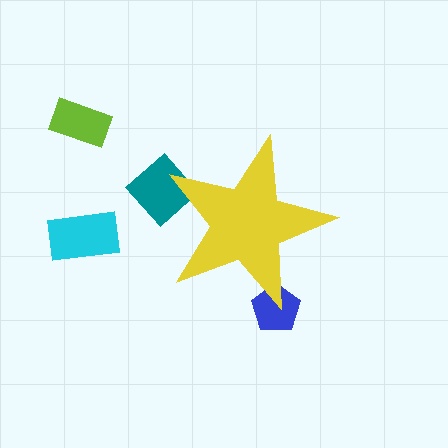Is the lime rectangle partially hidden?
No, the lime rectangle is fully visible.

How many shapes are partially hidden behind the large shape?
2 shapes are partially hidden.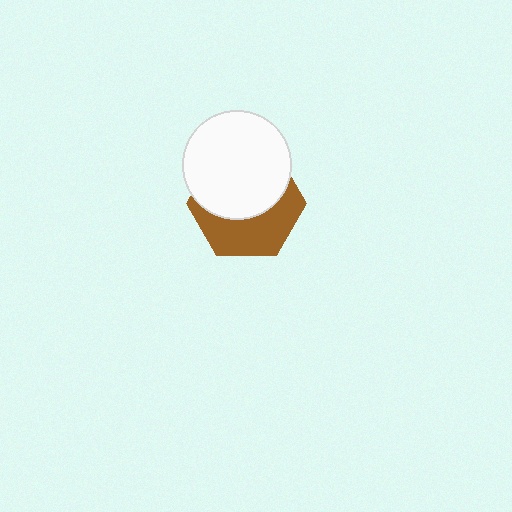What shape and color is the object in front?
The object in front is a white circle.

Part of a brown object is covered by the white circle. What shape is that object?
It is a hexagon.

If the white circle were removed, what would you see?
You would see the complete brown hexagon.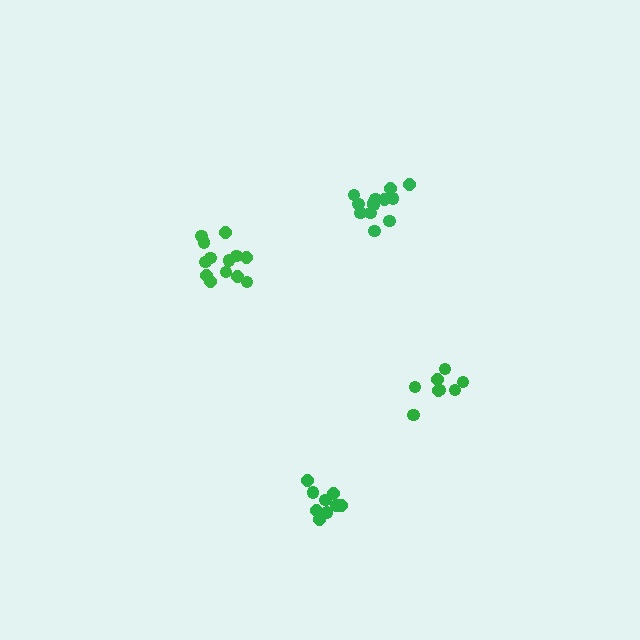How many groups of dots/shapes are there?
There are 4 groups.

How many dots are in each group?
Group 1: 8 dots, Group 2: 9 dots, Group 3: 13 dots, Group 4: 13 dots (43 total).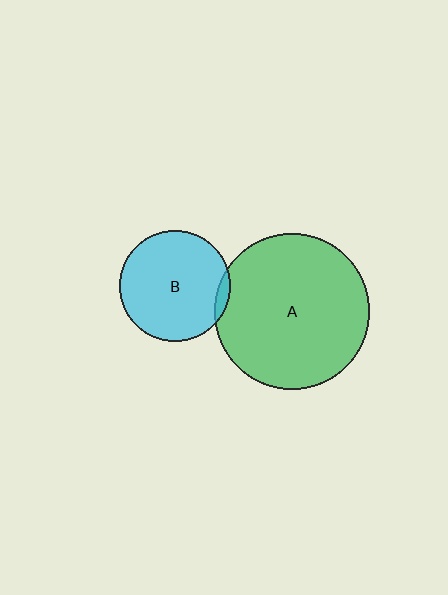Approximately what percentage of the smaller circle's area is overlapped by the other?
Approximately 5%.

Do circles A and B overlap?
Yes.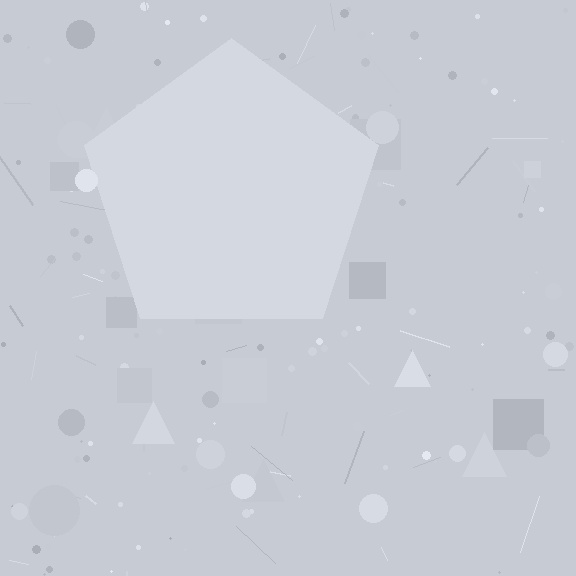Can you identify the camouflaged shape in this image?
The camouflaged shape is a pentagon.